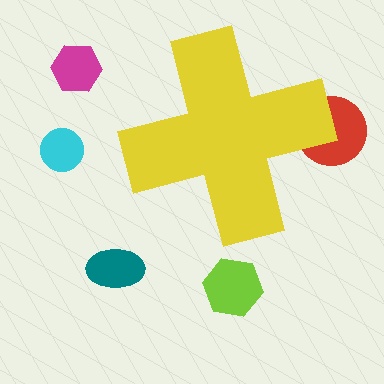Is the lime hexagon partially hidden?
No, the lime hexagon is fully visible.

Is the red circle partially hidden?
Yes, the red circle is partially hidden behind the yellow cross.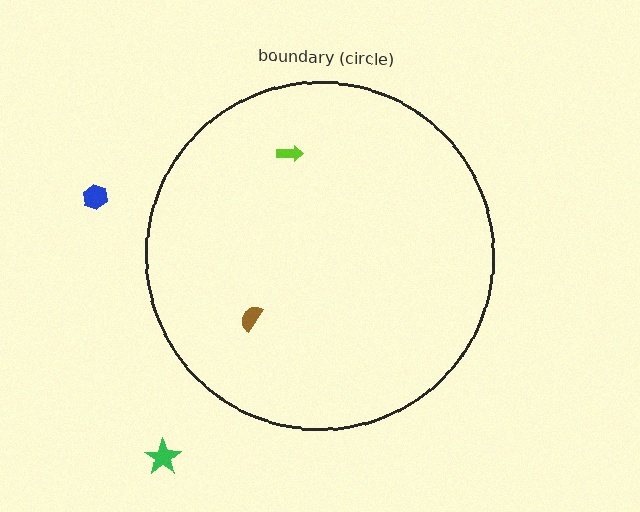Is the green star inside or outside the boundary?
Outside.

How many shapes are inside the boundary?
2 inside, 2 outside.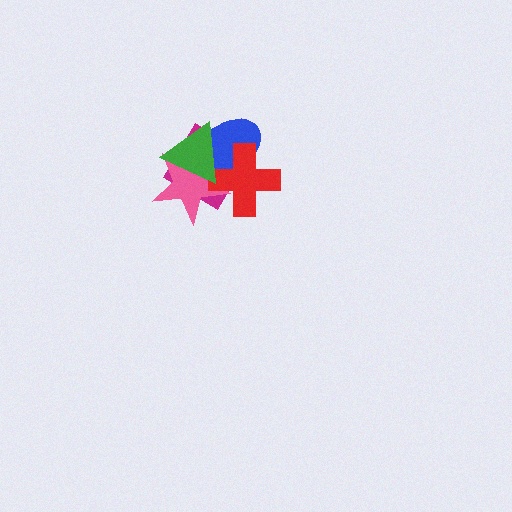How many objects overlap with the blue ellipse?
4 objects overlap with the blue ellipse.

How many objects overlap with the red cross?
4 objects overlap with the red cross.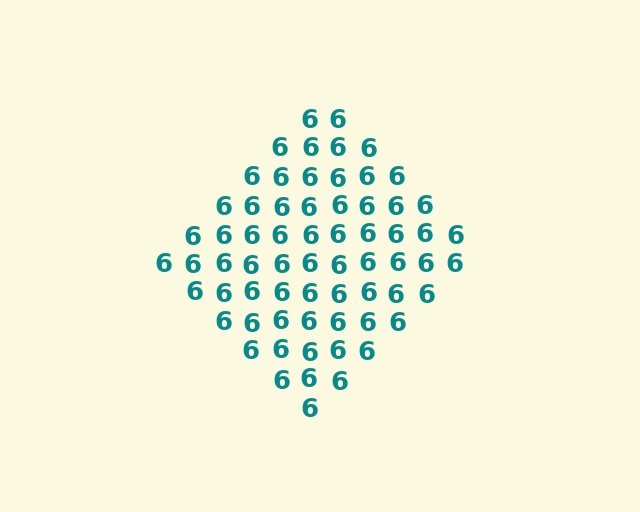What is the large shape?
The large shape is a diamond.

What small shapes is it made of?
It is made of small digit 6's.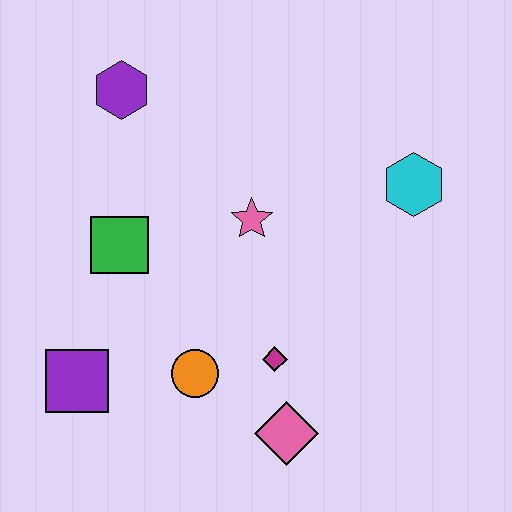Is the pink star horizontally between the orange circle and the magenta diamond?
Yes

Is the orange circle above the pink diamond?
Yes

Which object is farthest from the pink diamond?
The purple hexagon is farthest from the pink diamond.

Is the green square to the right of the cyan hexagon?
No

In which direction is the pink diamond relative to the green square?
The pink diamond is below the green square.